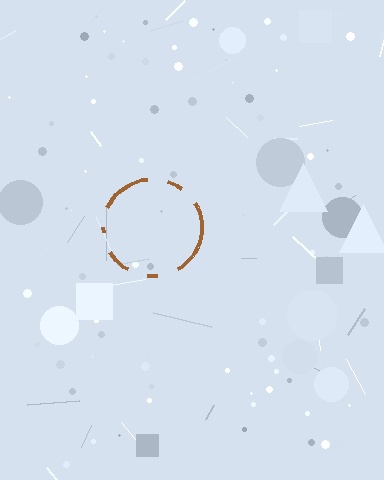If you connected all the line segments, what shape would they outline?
They would outline a circle.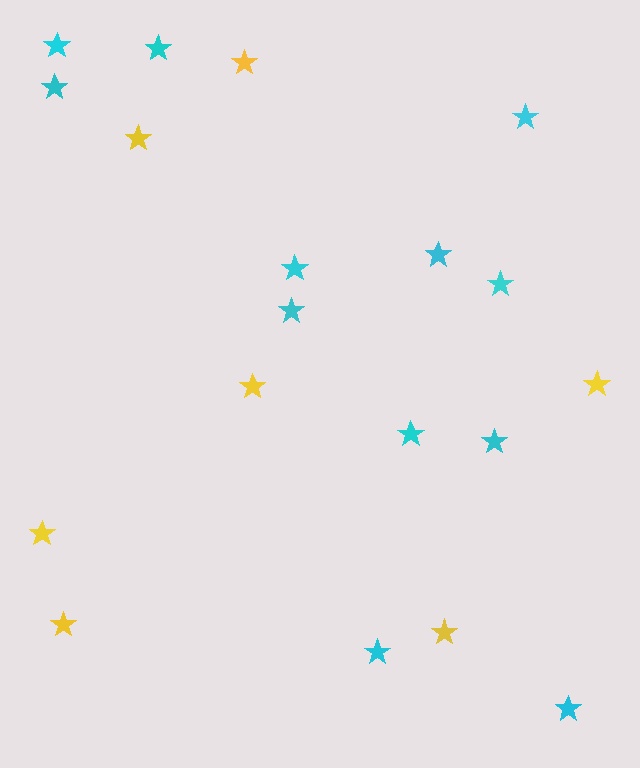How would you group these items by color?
There are 2 groups: one group of cyan stars (12) and one group of yellow stars (7).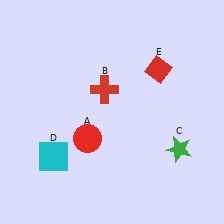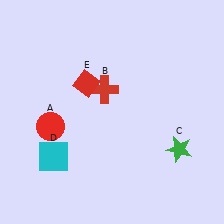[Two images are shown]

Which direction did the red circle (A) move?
The red circle (A) moved left.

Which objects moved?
The objects that moved are: the red circle (A), the red diamond (E).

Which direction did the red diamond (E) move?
The red diamond (E) moved left.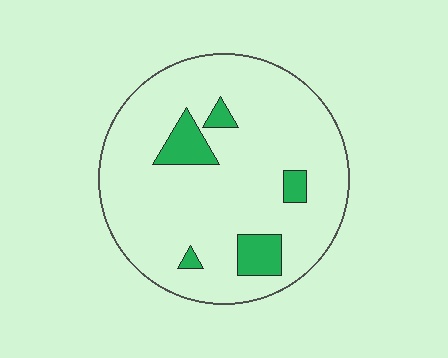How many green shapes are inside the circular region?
5.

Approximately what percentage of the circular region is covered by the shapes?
Approximately 10%.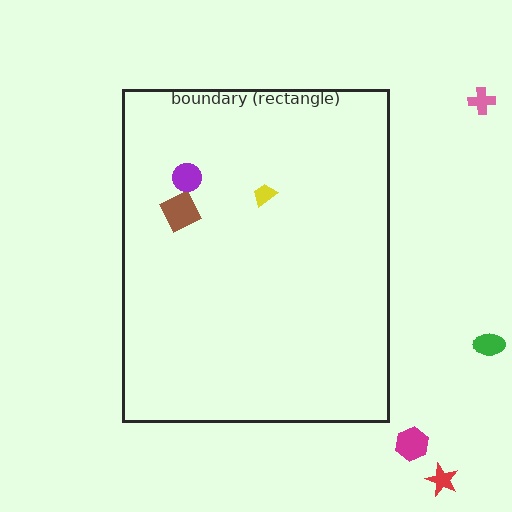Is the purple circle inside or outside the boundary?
Inside.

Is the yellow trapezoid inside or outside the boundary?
Inside.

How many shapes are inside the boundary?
3 inside, 4 outside.